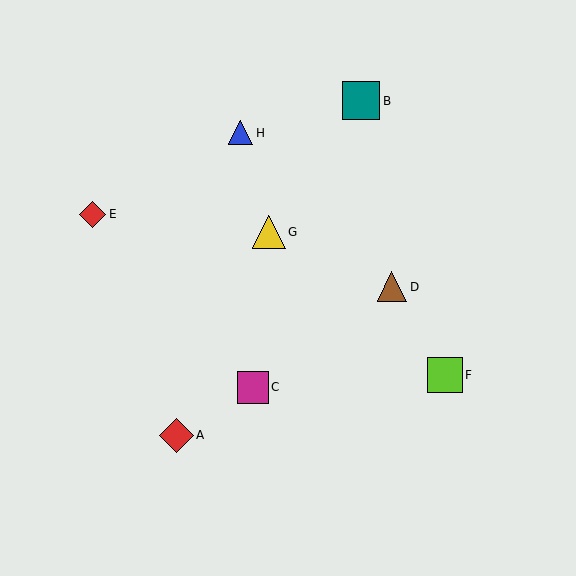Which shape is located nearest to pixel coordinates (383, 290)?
The brown triangle (labeled D) at (392, 287) is nearest to that location.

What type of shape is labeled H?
Shape H is a blue triangle.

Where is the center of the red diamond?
The center of the red diamond is at (93, 214).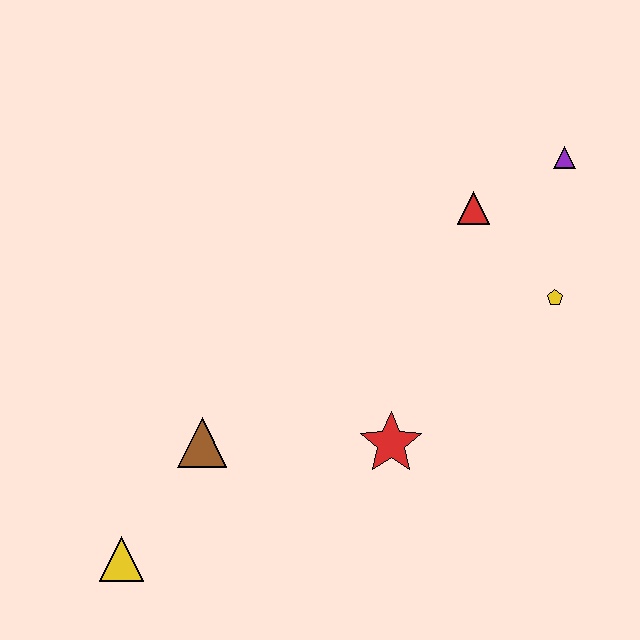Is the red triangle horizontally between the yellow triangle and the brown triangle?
No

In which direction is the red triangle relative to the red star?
The red triangle is above the red star.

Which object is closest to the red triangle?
The purple triangle is closest to the red triangle.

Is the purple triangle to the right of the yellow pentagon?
Yes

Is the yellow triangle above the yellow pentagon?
No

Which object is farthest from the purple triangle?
The yellow triangle is farthest from the purple triangle.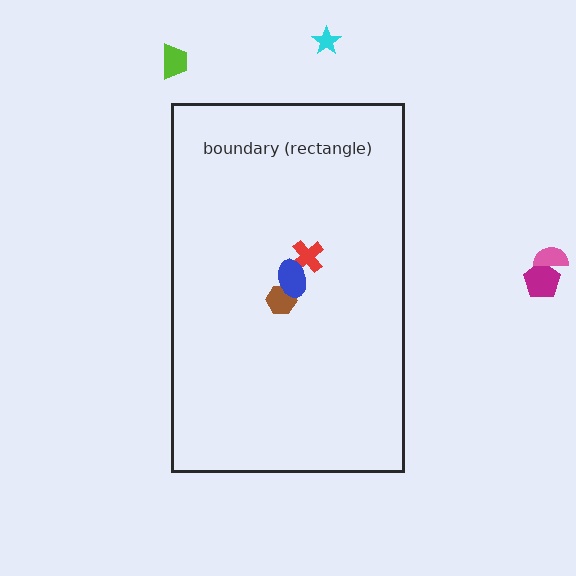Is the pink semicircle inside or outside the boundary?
Outside.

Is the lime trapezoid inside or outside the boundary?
Outside.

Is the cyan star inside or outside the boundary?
Outside.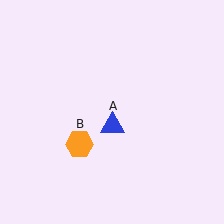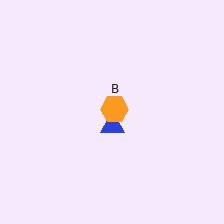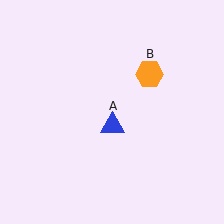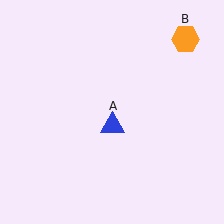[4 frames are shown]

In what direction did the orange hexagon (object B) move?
The orange hexagon (object B) moved up and to the right.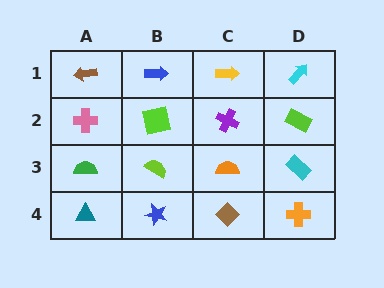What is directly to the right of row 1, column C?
A cyan arrow.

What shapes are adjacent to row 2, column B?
A blue arrow (row 1, column B), a lime semicircle (row 3, column B), a pink cross (row 2, column A), a purple cross (row 2, column C).